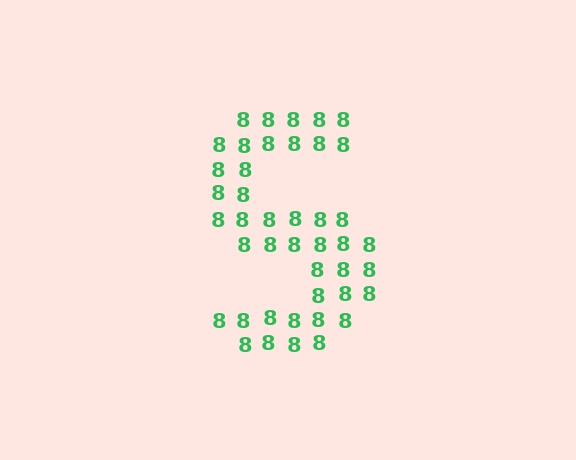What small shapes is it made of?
It is made of small digit 8's.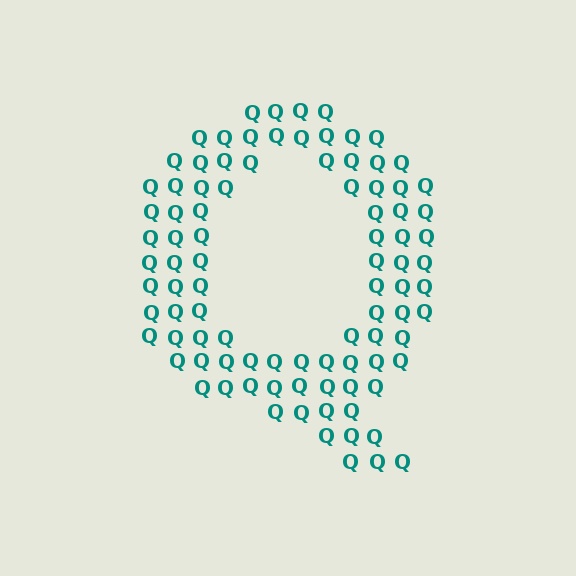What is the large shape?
The large shape is the letter Q.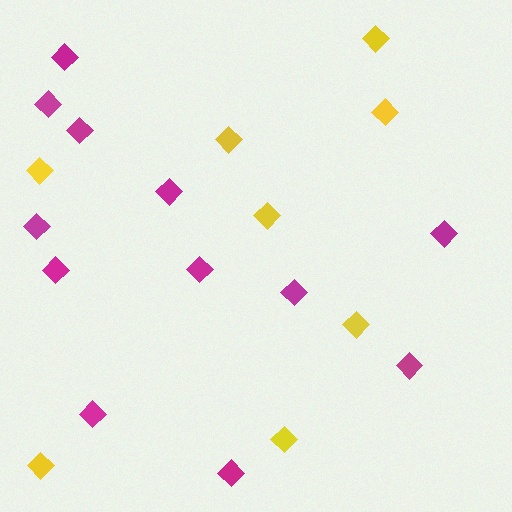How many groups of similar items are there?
There are 2 groups: one group of yellow diamonds (8) and one group of magenta diamonds (12).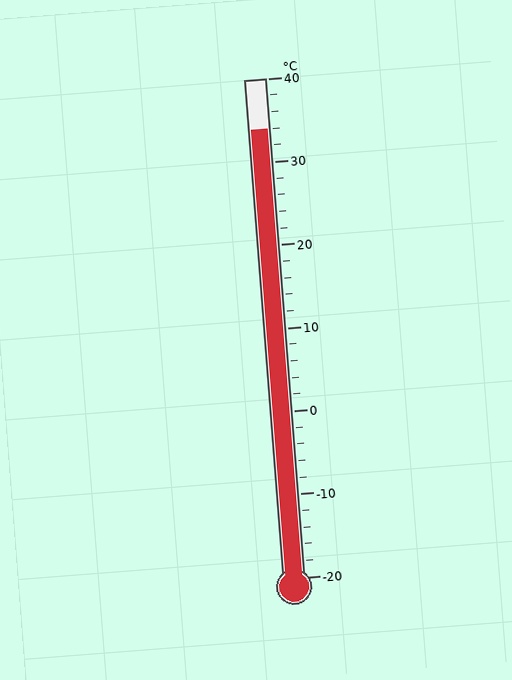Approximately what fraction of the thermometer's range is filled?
The thermometer is filled to approximately 90% of its range.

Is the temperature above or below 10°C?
The temperature is above 10°C.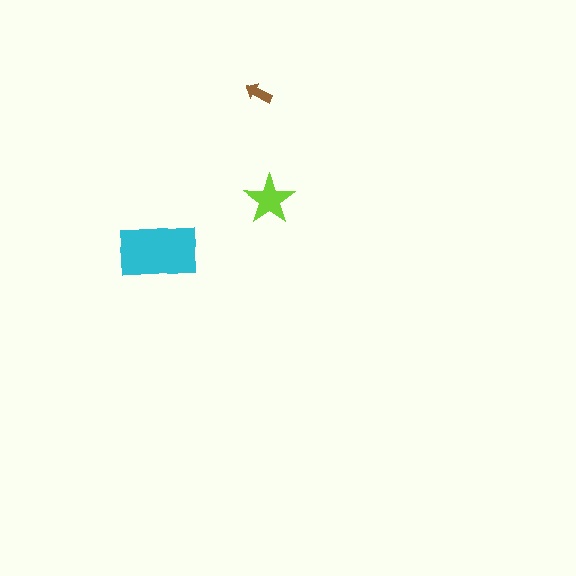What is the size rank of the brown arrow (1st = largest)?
3rd.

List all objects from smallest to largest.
The brown arrow, the lime star, the cyan rectangle.